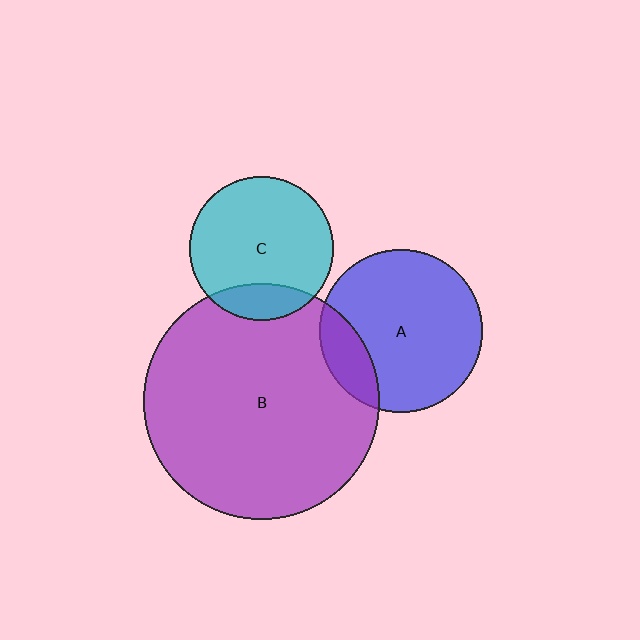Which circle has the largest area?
Circle B (purple).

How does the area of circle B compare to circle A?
Approximately 2.1 times.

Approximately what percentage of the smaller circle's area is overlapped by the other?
Approximately 15%.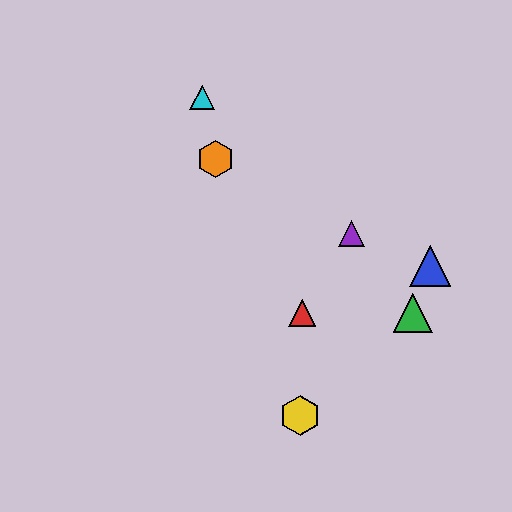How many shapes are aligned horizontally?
2 shapes (the red triangle, the green triangle) are aligned horizontally.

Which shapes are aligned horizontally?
The red triangle, the green triangle are aligned horizontally.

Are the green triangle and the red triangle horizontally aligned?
Yes, both are at y≈313.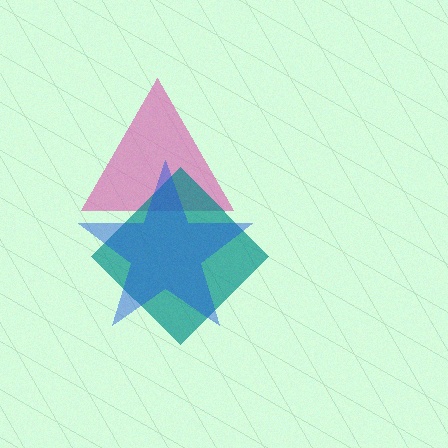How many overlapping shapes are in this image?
There are 3 overlapping shapes in the image.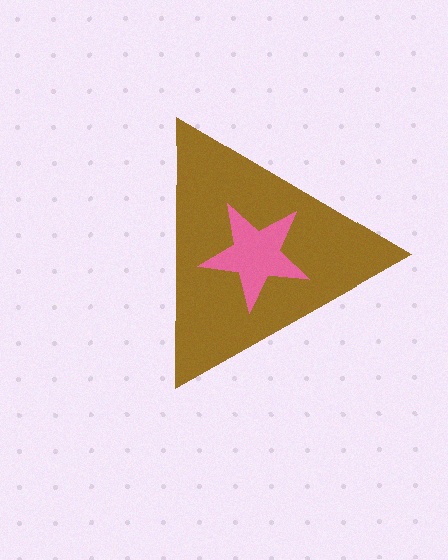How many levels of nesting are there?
2.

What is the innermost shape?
The pink star.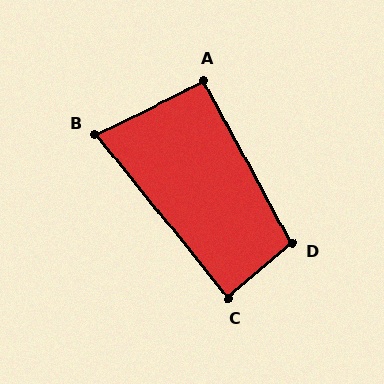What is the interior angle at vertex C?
Approximately 88 degrees (approximately right).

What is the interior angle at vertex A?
Approximately 92 degrees (approximately right).